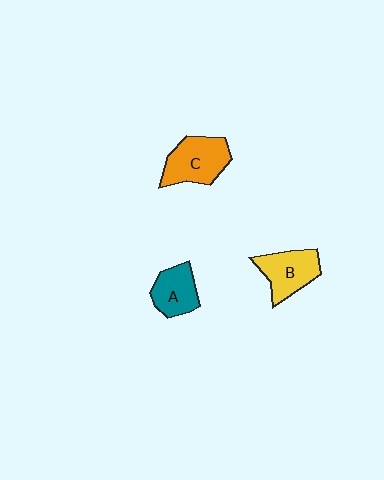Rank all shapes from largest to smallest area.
From largest to smallest: C (orange), B (yellow), A (teal).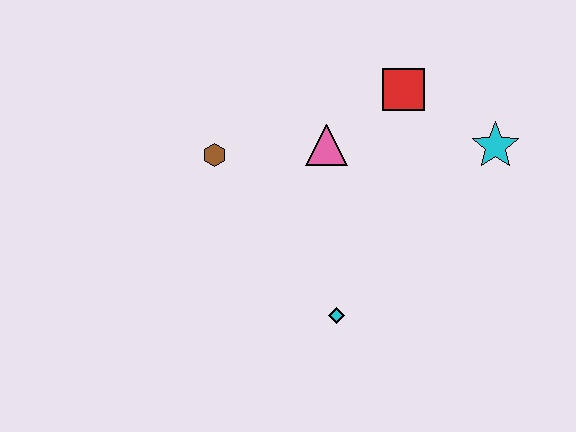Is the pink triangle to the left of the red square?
Yes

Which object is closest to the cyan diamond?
The pink triangle is closest to the cyan diamond.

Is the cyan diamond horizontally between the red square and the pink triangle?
Yes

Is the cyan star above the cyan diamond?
Yes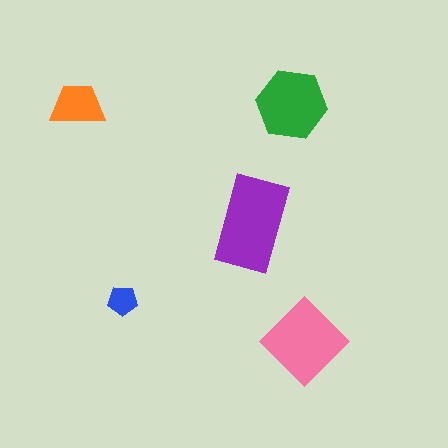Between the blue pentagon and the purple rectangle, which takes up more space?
The purple rectangle.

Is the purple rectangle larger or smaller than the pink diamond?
Larger.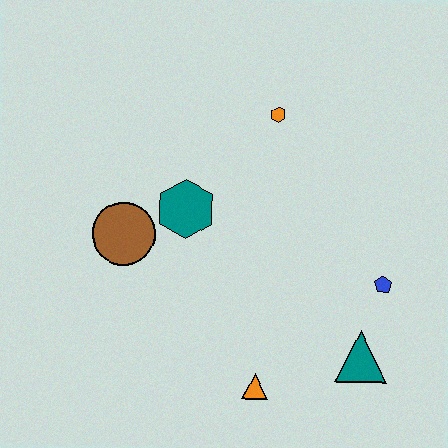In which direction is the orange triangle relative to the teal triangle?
The orange triangle is to the left of the teal triangle.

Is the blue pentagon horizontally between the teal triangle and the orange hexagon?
No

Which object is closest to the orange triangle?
The teal triangle is closest to the orange triangle.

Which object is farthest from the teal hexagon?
The teal triangle is farthest from the teal hexagon.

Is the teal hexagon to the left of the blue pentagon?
Yes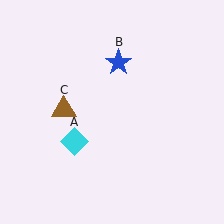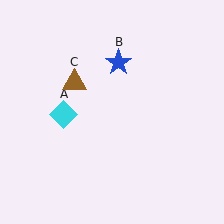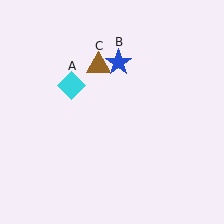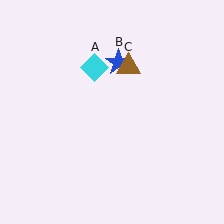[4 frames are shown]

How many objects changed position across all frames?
2 objects changed position: cyan diamond (object A), brown triangle (object C).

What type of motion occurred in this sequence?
The cyan diamond (object A), brown triangle (object C) rotated clockwise around the center of the scene.